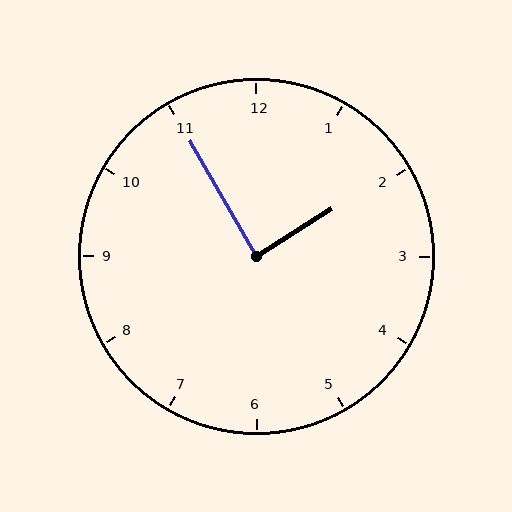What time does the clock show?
1:55.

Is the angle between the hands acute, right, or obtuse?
It is right.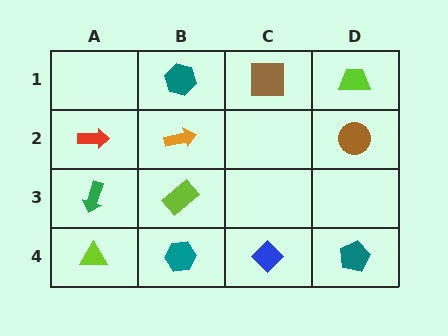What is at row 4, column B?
A teal hexagon.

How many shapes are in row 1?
3 shapes.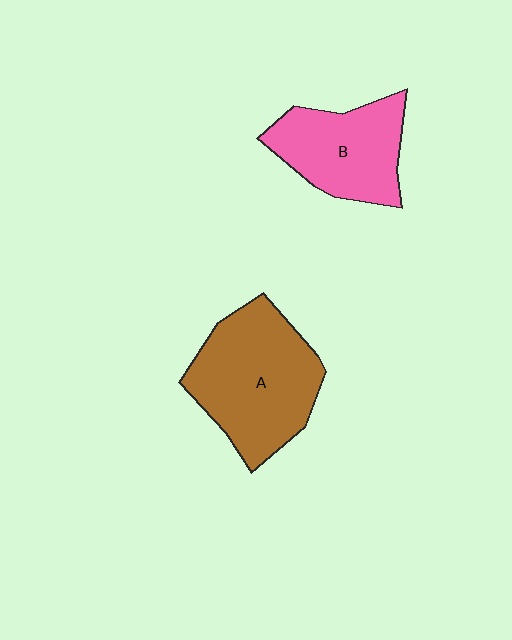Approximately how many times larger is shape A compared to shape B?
Approximately 1.4 times.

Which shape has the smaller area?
Shape B (pink).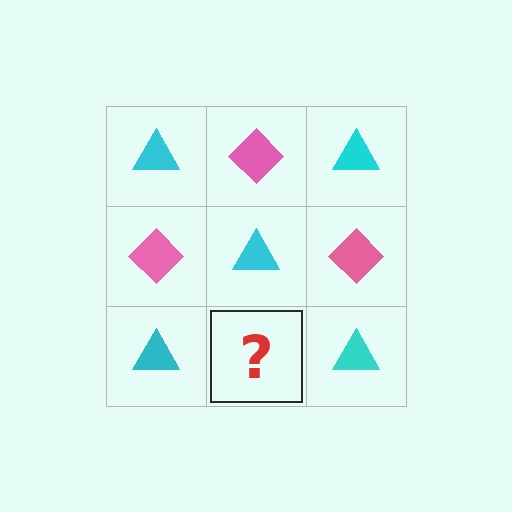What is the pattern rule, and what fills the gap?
The rule is that it alternates cyan triangle and pink diamond in a checkerboard pattern. The gap should be filled with a pink diamond.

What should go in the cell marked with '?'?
The missing cell should contain a pink diamond.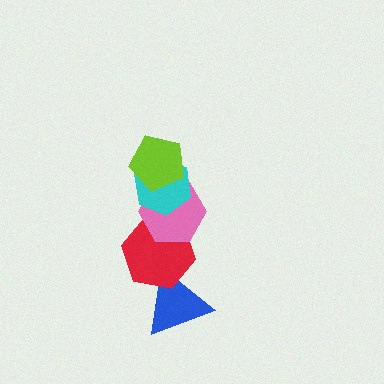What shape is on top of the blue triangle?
The red hexagon is on top of the blue triangle.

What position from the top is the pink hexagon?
The pink hexagon is 3rd from the top.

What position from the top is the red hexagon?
The red hexagon is 4th from the top.